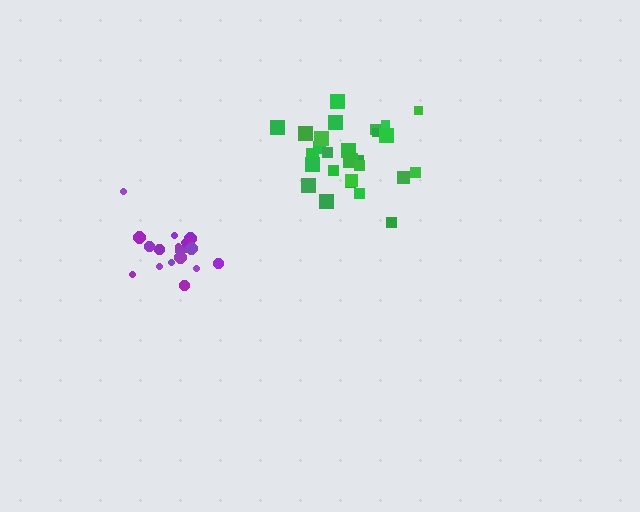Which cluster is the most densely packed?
Purple.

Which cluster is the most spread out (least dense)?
Green.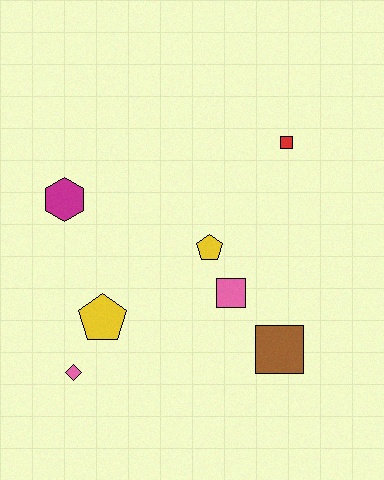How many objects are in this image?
There are 7 objects.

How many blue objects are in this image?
There are no blue objects.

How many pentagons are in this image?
There are 2 pentagons.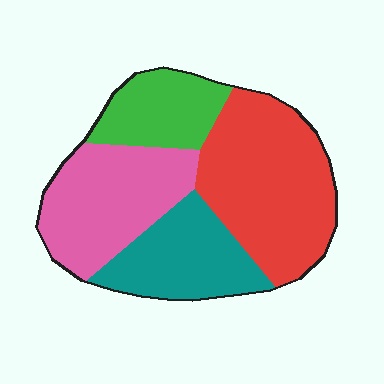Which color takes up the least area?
Green, at roughly 15%.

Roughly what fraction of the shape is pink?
Pink takes up between a quarter and a half of the shape.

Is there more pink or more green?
Pink.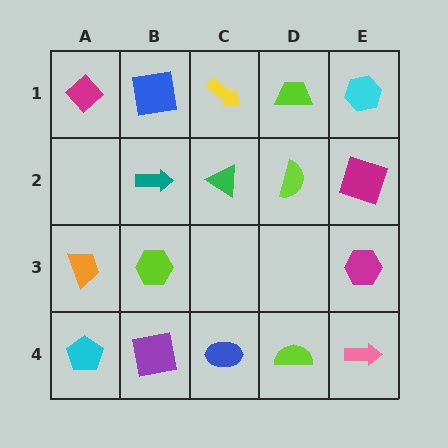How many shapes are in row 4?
5 shapes.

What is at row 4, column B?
A purple square.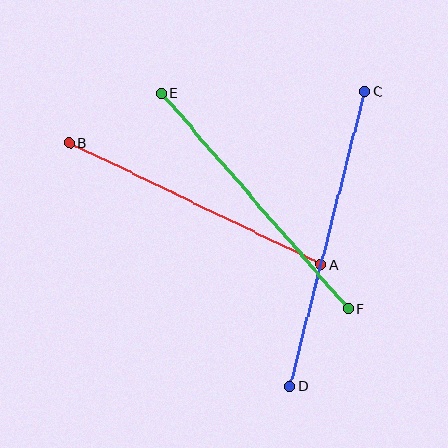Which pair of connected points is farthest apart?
Points C and D are farthest apart.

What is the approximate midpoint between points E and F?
The midpoint is at approximately (254, 201) pixels.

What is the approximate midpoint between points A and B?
The midpoint is at approximately (195, 204) pixels.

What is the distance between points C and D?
The distance is approximately 304 pixels.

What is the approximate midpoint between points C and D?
The midpoint is at approximately (327, 239) pixels.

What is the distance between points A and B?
The distance is approximately 280 pixels.